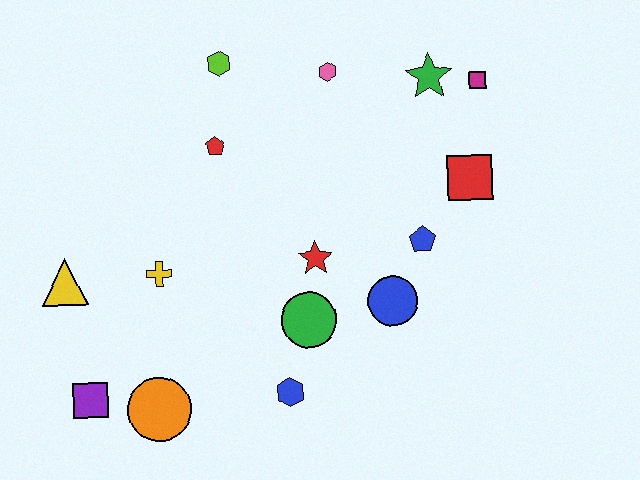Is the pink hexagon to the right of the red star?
Yes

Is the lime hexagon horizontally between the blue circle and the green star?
No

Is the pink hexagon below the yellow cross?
No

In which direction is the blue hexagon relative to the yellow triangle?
The blue hexagon is to the right of the yellow triangle.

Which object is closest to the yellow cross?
The yellow triangle is closest to the yellow cross.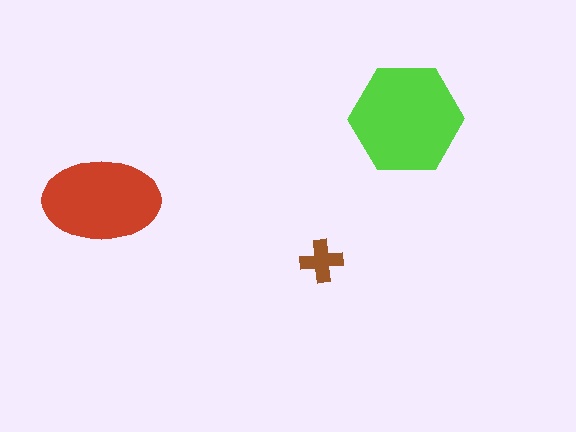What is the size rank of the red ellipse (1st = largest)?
2nd.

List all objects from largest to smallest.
The lime hexagon, the red ellipse, the brown cross.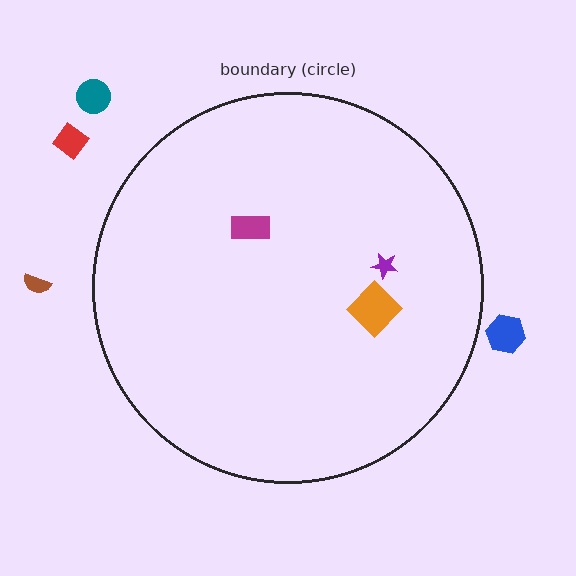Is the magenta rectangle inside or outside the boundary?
Inside.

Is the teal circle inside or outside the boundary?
Outside.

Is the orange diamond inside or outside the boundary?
Inside.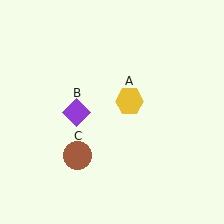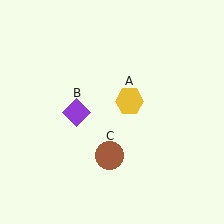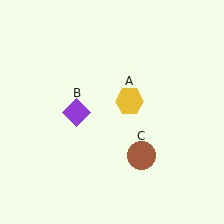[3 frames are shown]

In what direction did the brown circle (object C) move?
The brown circle (object C) moved right.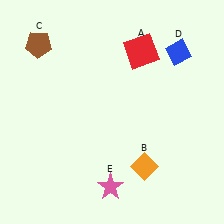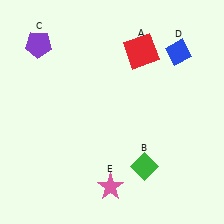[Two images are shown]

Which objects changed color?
B changed from orange to green. C changed from brown to purple.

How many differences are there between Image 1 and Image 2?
There are 2 differences between the two images.